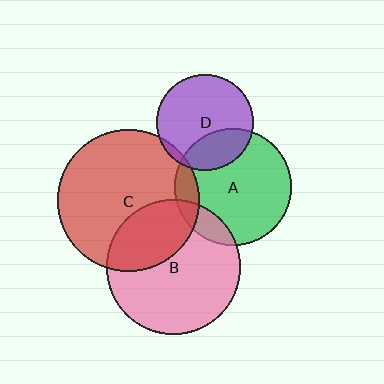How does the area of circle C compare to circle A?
Approximately 1.5 times.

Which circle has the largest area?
Circle C (red).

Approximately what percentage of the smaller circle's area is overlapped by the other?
Approximately 5%.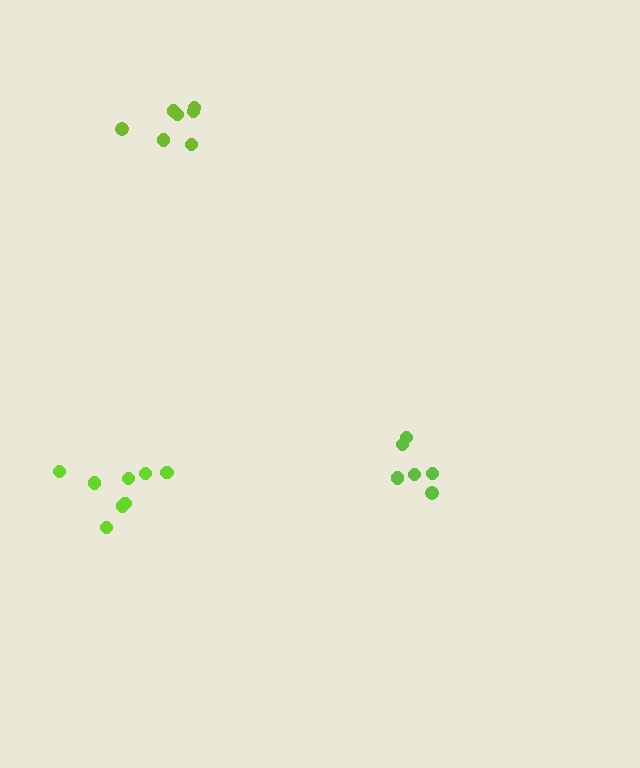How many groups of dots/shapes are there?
There are 3 groups.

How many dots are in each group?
Group 1: 6 dots, Group 2: 7 dots, Group 3: 8 dots (21 total).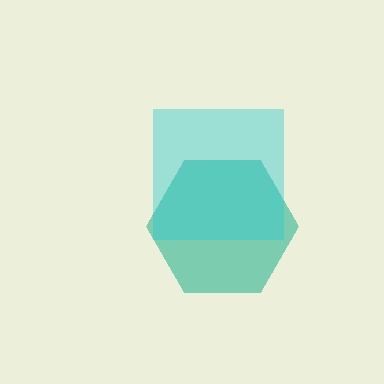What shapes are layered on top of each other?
The layered shapes are: a teal hexagon, a cyan square.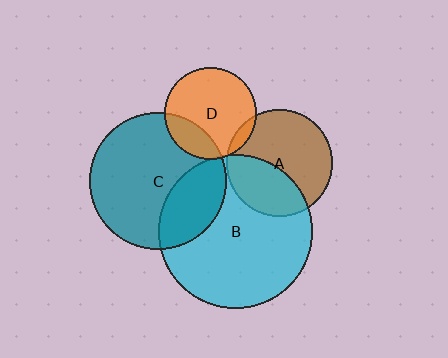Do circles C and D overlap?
Yes.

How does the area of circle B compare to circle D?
Approximately 2.8 times.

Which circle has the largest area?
Circle B (cyan).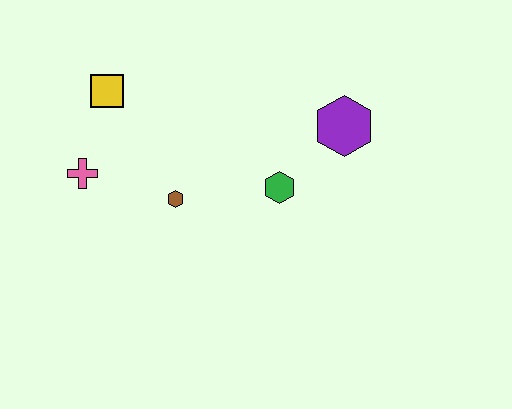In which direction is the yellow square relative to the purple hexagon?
The yellow square is to the left of the purple hexagon.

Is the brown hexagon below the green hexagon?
Yes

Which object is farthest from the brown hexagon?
The purple hexagon is farthest from the brown hexagon.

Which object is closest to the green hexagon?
The purple hexagon is closest to the green hexagon.